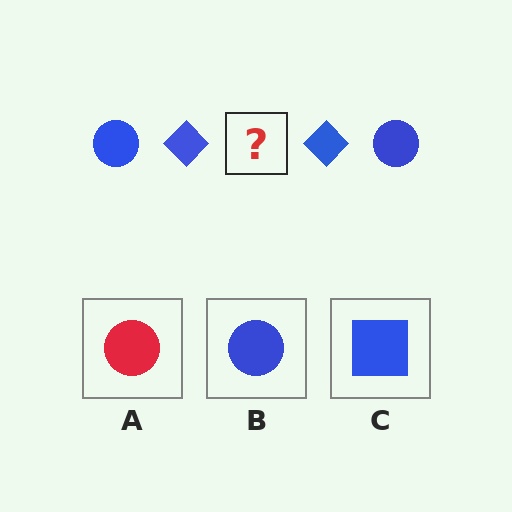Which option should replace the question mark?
Option B.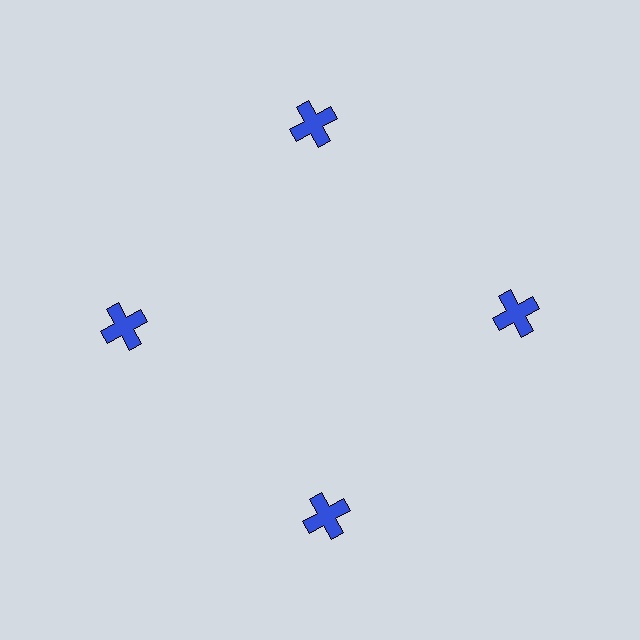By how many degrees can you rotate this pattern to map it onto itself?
The pattern maps onto itself every 90 degrees of rotation.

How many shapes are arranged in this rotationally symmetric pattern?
There are 4 shapes, arranged in 4 groups of 1.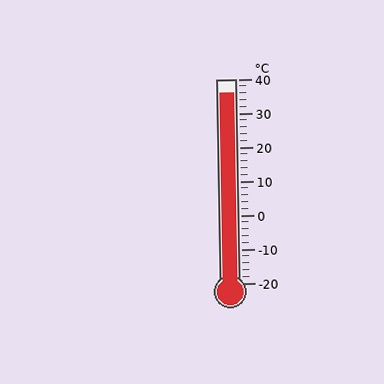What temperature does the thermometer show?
The thermometer shows approximately 36°C.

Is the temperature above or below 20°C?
The temperature is above 20°C.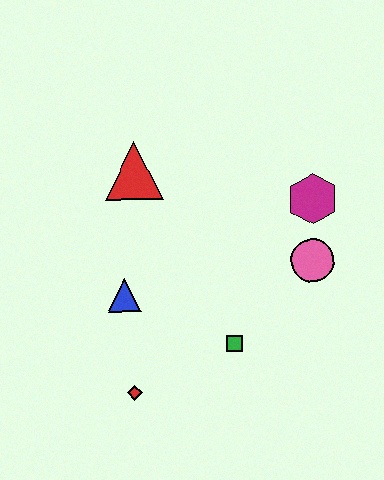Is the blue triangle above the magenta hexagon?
No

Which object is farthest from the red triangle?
The red diamond is farthest from the red triangle.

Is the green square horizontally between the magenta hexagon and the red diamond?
Yes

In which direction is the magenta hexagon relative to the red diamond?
The magenta hexagon is above the red diamond.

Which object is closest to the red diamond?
The blue triangle is closest to the red diamond.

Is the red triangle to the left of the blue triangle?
No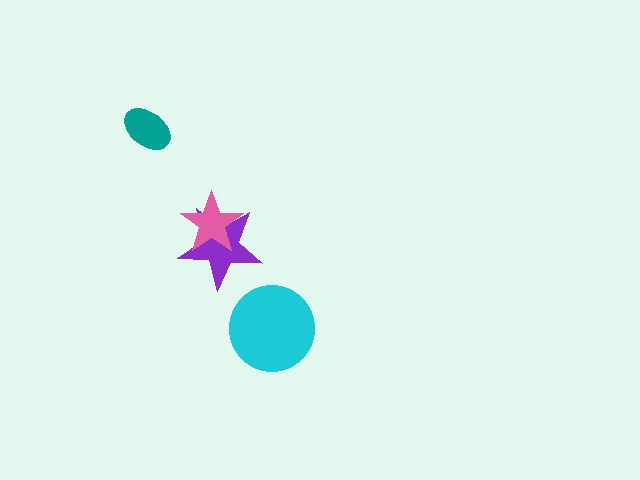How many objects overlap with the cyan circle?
0 objects overlap with the cyan circle.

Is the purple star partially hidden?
Yes, it is partially covered by another shape.